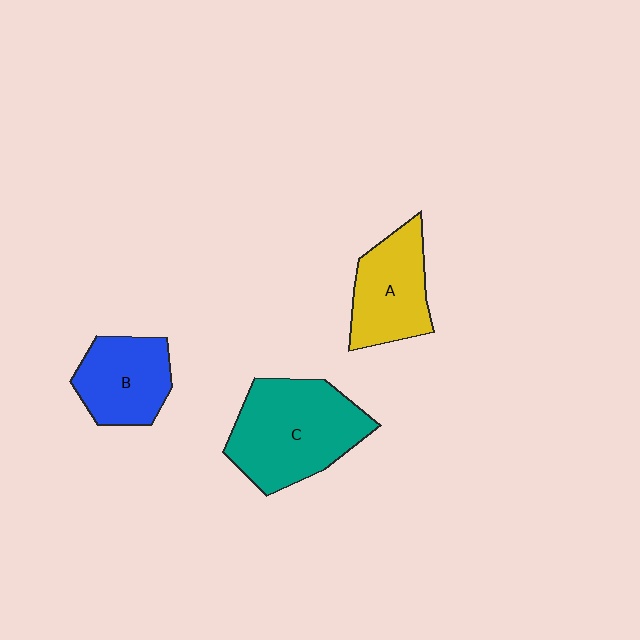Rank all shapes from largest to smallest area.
From largest to smallest: C (teal), A (yellow), B (blue).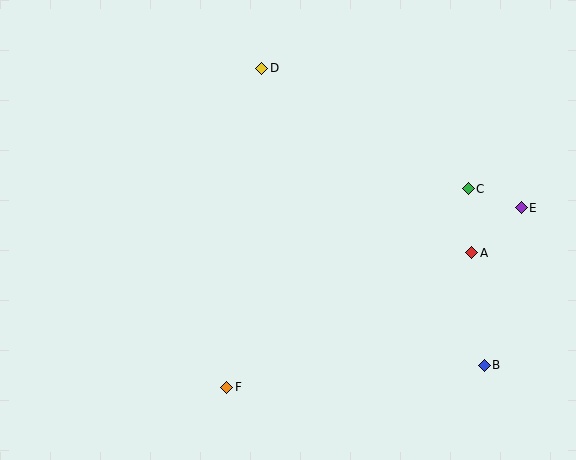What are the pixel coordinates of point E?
Point E is at (521, 208).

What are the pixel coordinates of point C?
Point C is at (468, 189).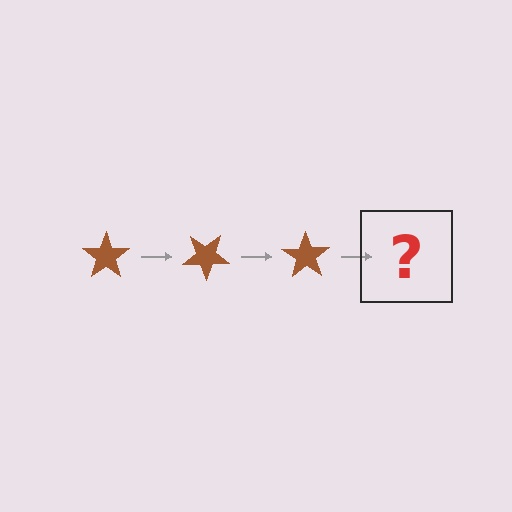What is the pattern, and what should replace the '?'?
The pattern is that the star rotates 35 degrees each step. The '?' should be a brown star rotated 105 degrees.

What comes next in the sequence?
The next element should be a brown star rotated 105 degrees.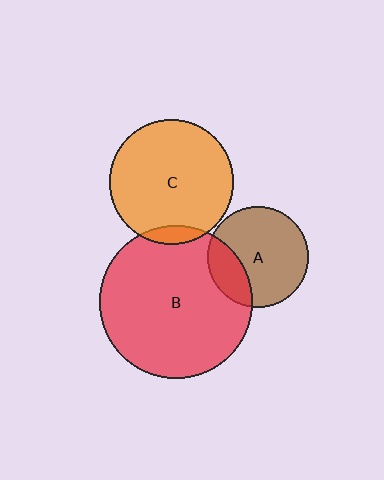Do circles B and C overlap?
Yes.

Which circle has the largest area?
Circle B (red).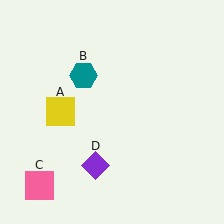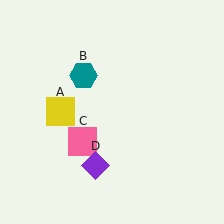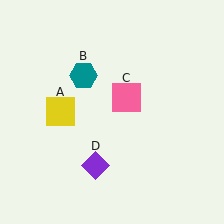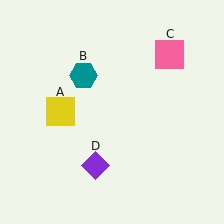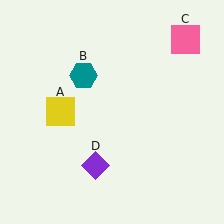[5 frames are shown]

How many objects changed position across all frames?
1 object changed position: pink square (object C).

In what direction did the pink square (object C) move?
The pink square (object C) moved up and to the right.